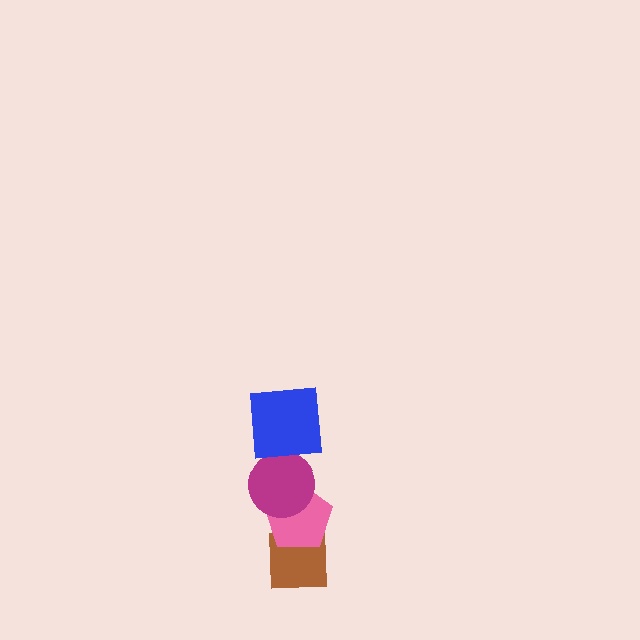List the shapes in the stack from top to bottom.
From top to bottom: the blue square, the magenta circle, the pink pentagon, the brown square.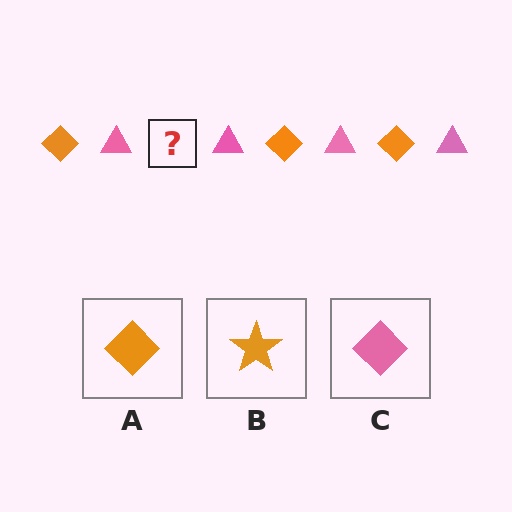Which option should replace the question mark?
Option A.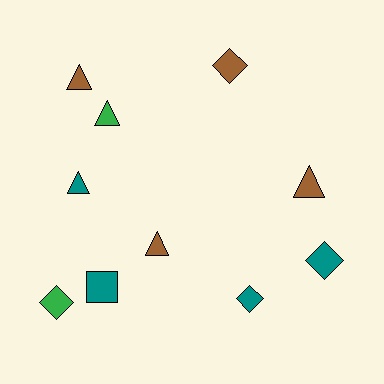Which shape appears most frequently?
Triangle, with 5 objects.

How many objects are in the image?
There are 10 objects.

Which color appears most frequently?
Teal, with 4 objects.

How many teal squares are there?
There is 1 teal square.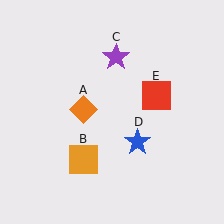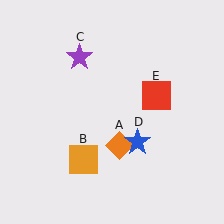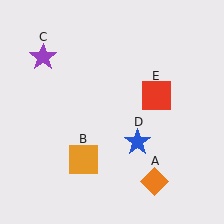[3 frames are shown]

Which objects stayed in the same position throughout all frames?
Orange square (object B) and blue star (object D) and red square (object E) remained stationary.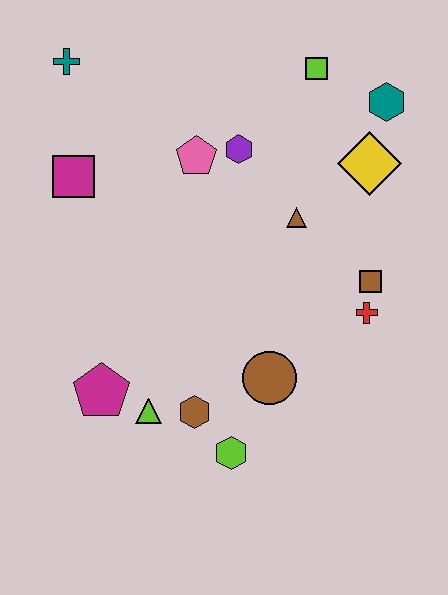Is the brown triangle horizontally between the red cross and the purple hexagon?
Yes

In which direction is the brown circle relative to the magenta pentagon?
The brown circle is to the right of the magenta pentagon.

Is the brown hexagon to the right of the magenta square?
Yes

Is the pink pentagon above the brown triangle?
Yes